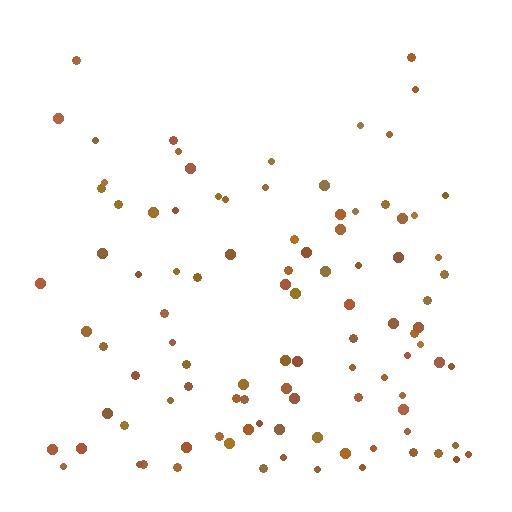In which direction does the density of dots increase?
From top to bottom, with the bottom side densest.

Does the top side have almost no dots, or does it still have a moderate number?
Still a moderate number, just noticeably fewer than the bottom.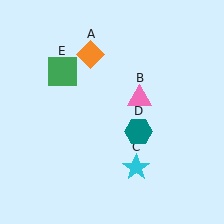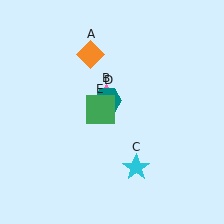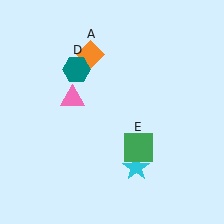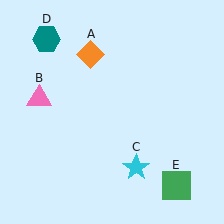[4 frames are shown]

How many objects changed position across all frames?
3 objects changed position: pink triangle (object B), teal hexagon (object D), green square (object E).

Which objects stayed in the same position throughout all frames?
Orange diamond (object A) and cyan star (object C) remained stationary.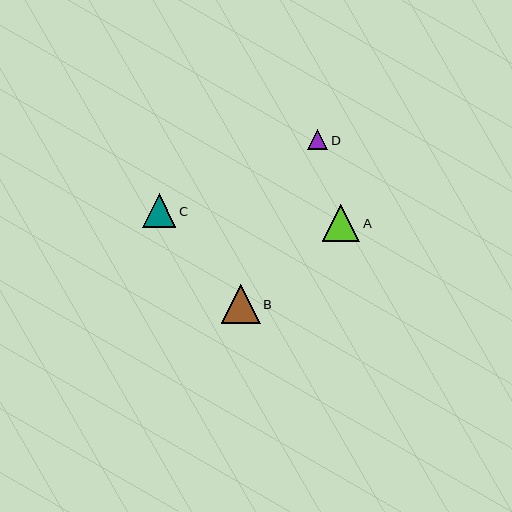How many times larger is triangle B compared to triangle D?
Triangle B is approximately 2.0 times the size of triangle D.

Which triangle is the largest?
Triangle B is the largest with a size of approximately 39 pixels.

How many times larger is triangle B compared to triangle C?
Triangle B is approximately 1.2 times the size of triangle C.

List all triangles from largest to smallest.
From largest to smallest: B, A, C, D.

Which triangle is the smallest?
Triangle D is the smallest with a size of approximately 20 pixels.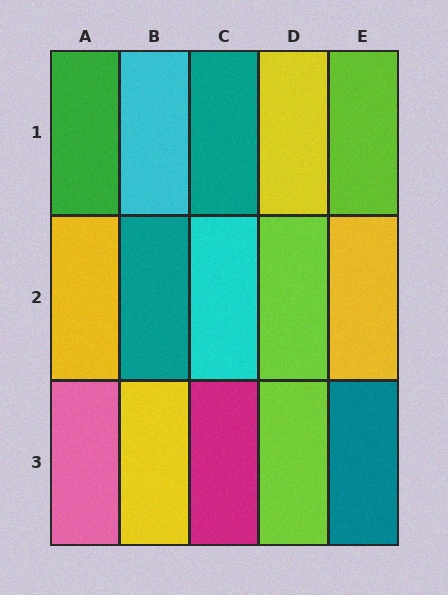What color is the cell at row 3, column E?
Teal.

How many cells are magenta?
1 cell is magenta.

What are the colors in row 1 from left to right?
Green, cyan, teal, yellow, lime.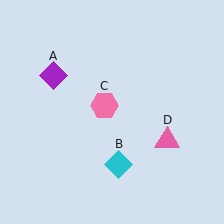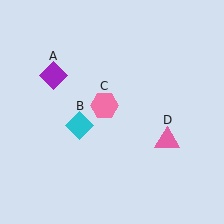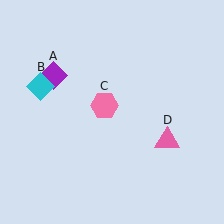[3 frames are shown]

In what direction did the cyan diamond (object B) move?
The cyan diamond (object B) moved up and to the left.